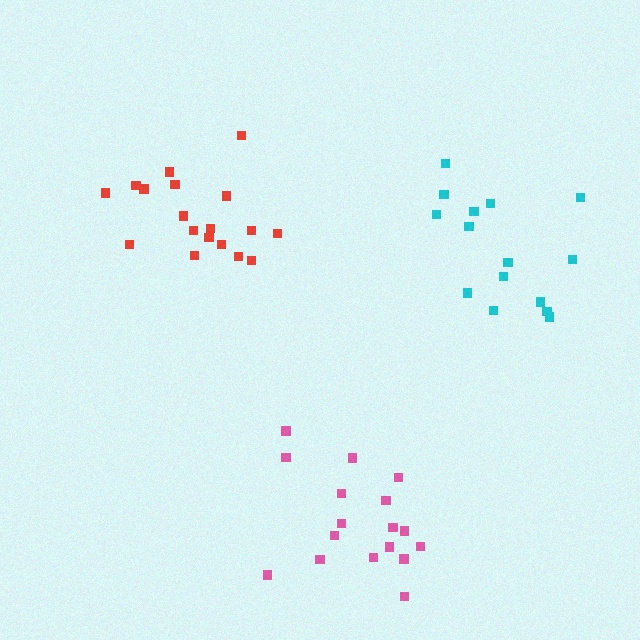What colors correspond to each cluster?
The clusters are colored: pink, red, cyan.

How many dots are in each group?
Group 1: 17 dots, Group 2: 18 dots, Group 3: 15 dots (50 total).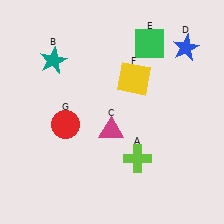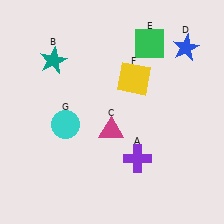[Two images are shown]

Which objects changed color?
A changed from lime to purple. G changed from red to cyan.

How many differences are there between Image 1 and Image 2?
There are 2 differences between the two images.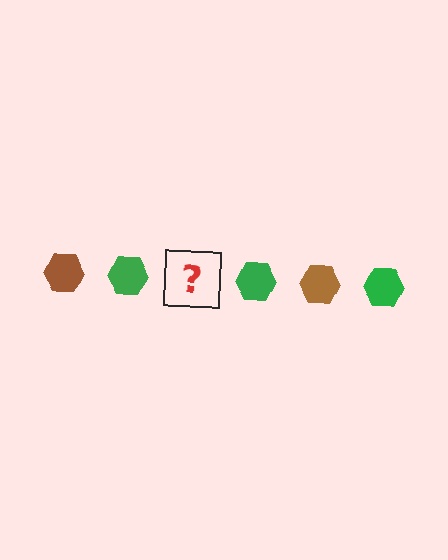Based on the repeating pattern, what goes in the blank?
The blank should be a brown hexagon.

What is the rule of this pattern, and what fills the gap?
The rule is that the pattern cycles through brown, green hexagons. The gap should be filled with a brown hexagon.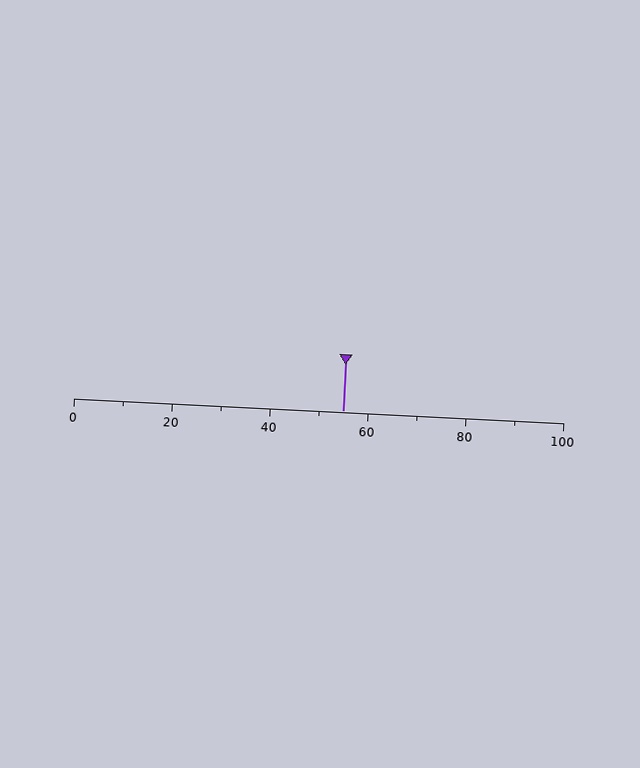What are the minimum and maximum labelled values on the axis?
The axis runs from 0 to 100.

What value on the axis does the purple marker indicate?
The marker indicates approximately 55.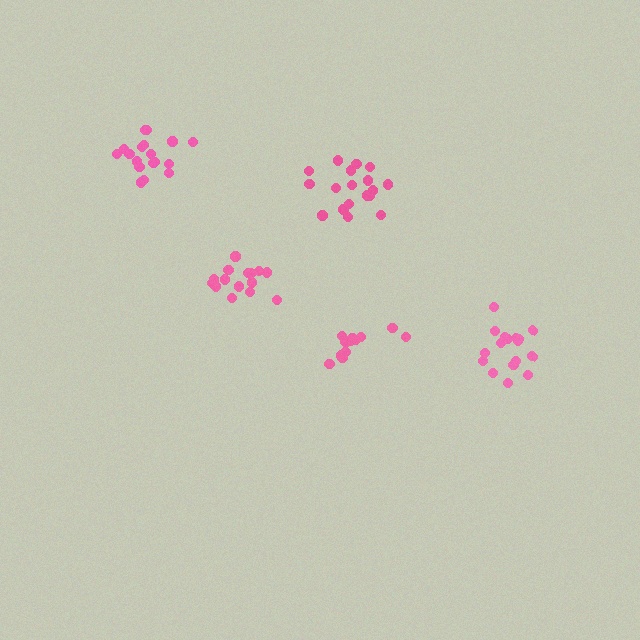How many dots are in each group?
Group 1: 13 dots, Group 2: 18 dots, Group 3: 17 dots, Group 4: 15 dots, Group 5: 18 dots (81 total).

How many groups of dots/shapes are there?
There are 5 groups.